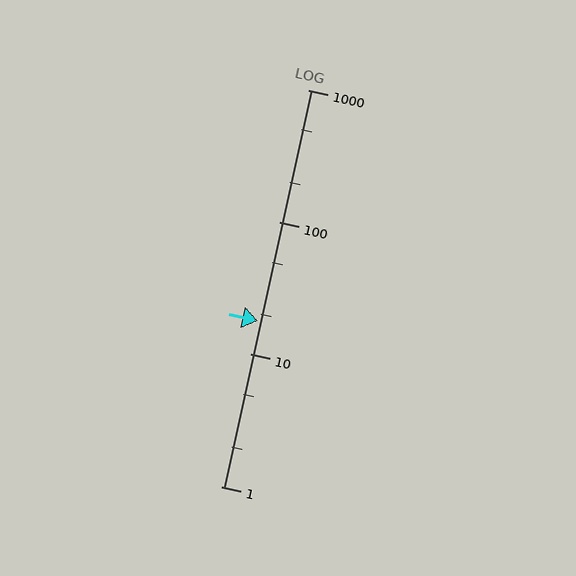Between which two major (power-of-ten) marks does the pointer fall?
The pointer is between 10 and 100.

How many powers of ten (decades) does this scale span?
The scale spans 3 decades, from 1 to 1000.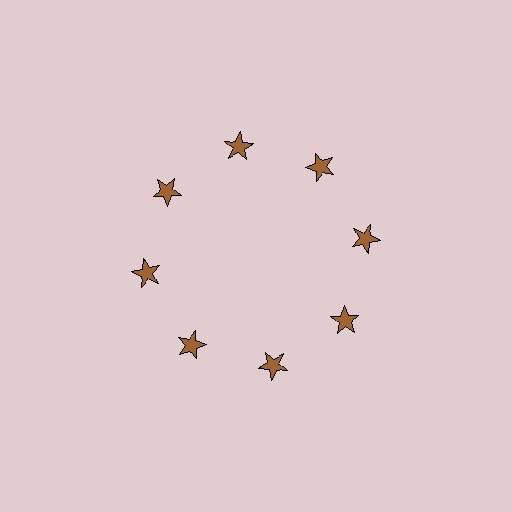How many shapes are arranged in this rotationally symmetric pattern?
There are 8 shapes, arranged in 8 groups of 1.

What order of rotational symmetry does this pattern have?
This pattern has 8-fold rotational symmetry.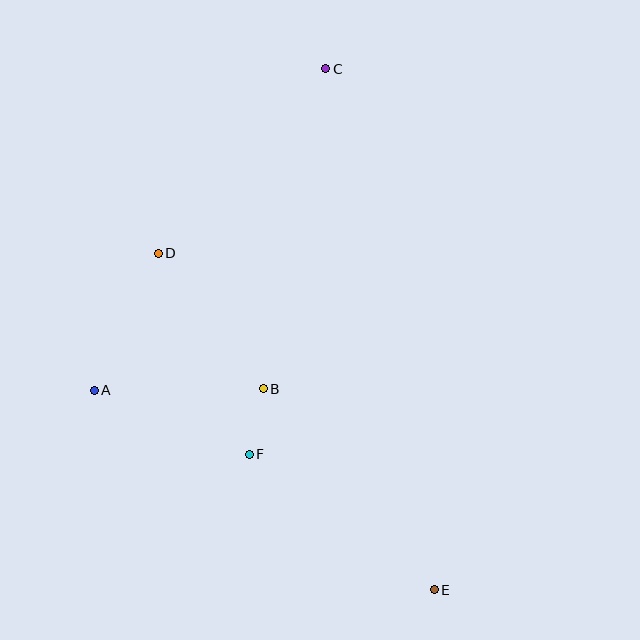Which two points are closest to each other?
Points B and F are closest to each other.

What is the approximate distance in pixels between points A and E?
The distance between A and E is approximately 394 pixels.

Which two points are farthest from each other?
Points C and E are farthest from each other.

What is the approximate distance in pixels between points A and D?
The distance between A and D is approximately 151 pixels.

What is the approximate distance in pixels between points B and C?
The distance between B and C is approximately 326 pixels.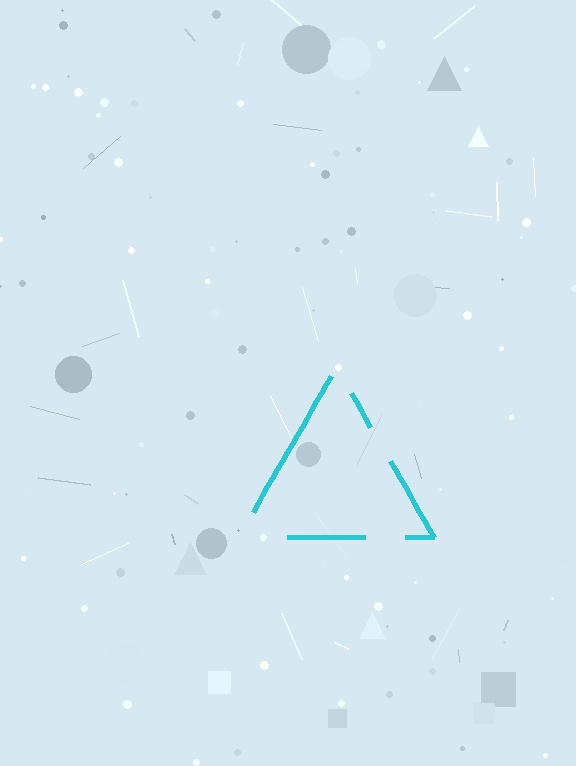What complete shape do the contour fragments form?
The contour fragments form a triangle.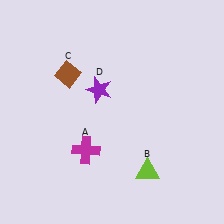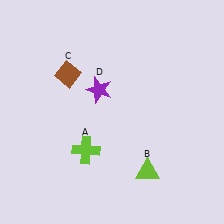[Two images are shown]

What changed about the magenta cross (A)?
In Image 1, A is magenta. In Image 2, it changed to lime.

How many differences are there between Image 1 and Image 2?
There is 1 difference between the two images.